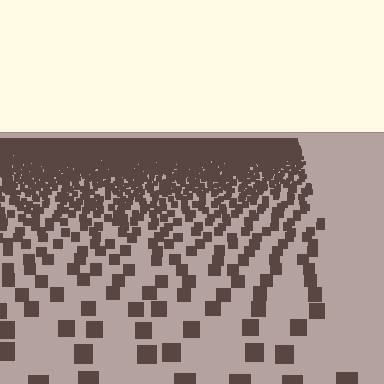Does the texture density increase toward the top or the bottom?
Density increases toward the top.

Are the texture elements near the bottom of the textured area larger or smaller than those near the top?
Larger. Near the bottom, elements are closer to the viewer and appear at a bigger on-screen size.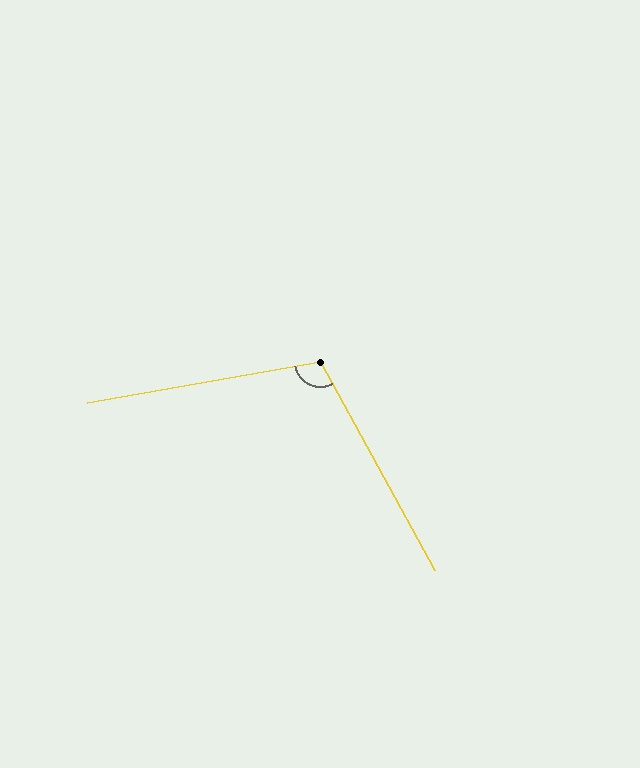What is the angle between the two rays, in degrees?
Approximately 108 degrees.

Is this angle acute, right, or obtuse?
It is obtuse.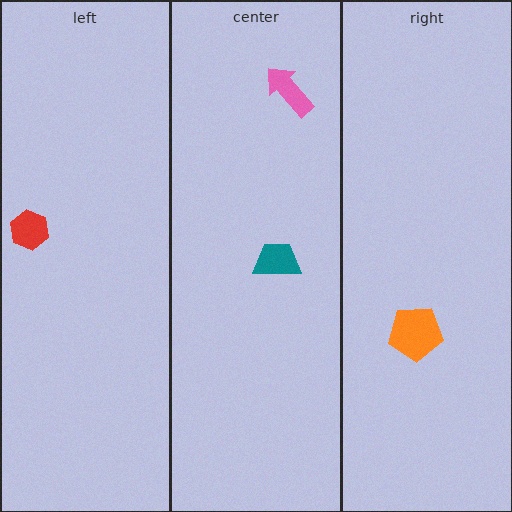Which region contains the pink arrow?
The center region.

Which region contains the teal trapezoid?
The center region.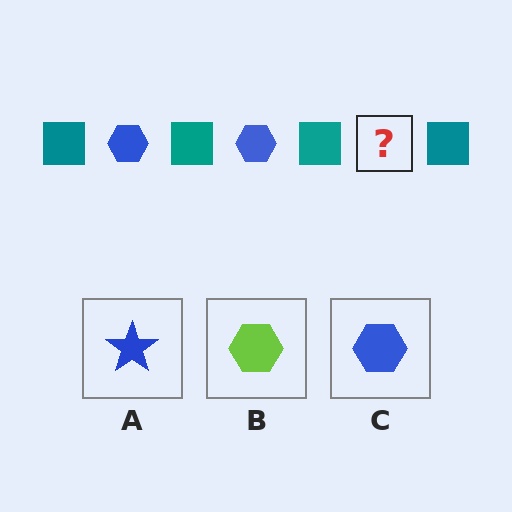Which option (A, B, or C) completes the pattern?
C.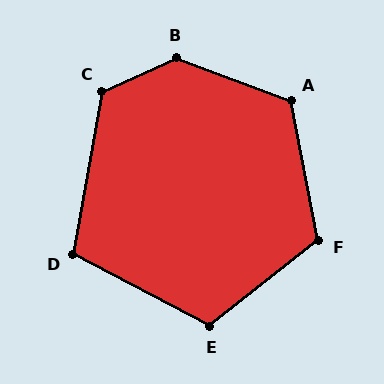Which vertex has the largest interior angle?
B, at approximately 135 degrees.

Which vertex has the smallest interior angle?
D, at approximately 107 degrees.